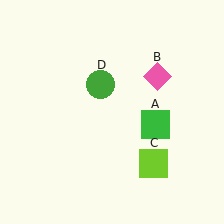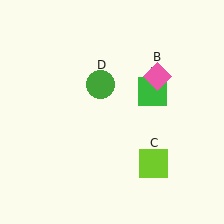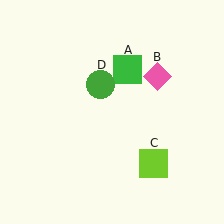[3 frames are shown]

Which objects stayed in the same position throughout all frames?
Pink diamond (object B) and lime square (object C) and green circle (object D) remained stationary.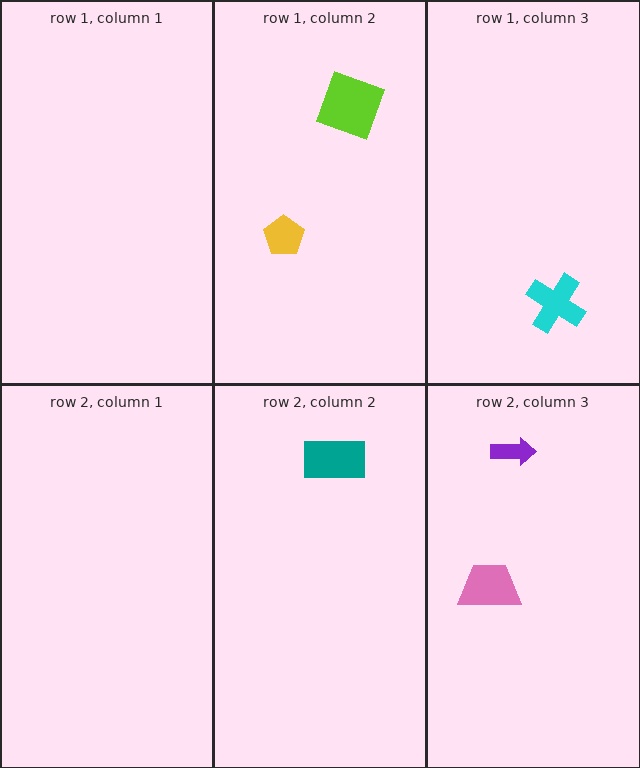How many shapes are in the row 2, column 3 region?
2.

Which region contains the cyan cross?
The row 1, column 3 region.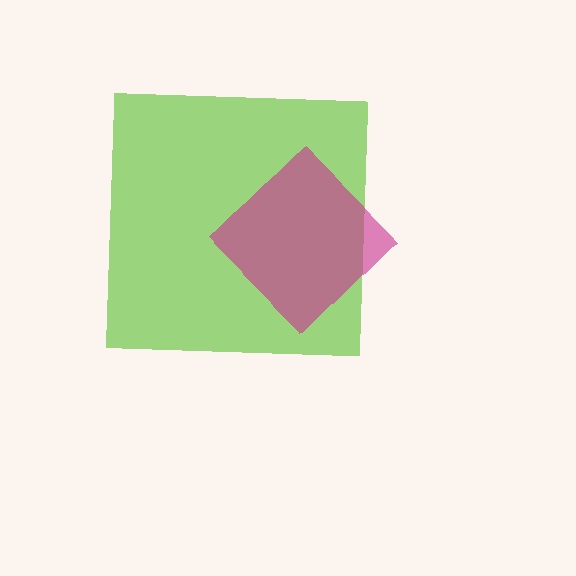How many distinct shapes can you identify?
There are 2 distinct shapes: a lime square, a magenta diamond.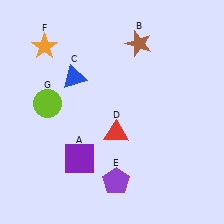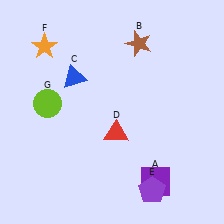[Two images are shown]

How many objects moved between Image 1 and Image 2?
2 objects moved between the two images.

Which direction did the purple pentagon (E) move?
The purple pentagon (E) moved right.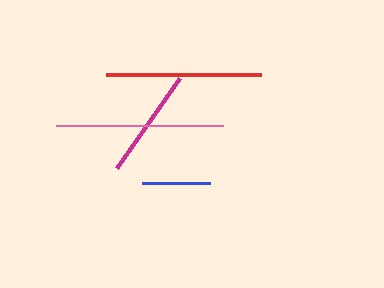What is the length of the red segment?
The red segment is approximately 155 pixels long.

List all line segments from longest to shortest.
From longest to shortest: pink, red, magenta, blue.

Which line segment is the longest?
The pink line is the longest at approximately 167 pixels.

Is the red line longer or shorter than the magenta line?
The red line is longer than the magenta line.